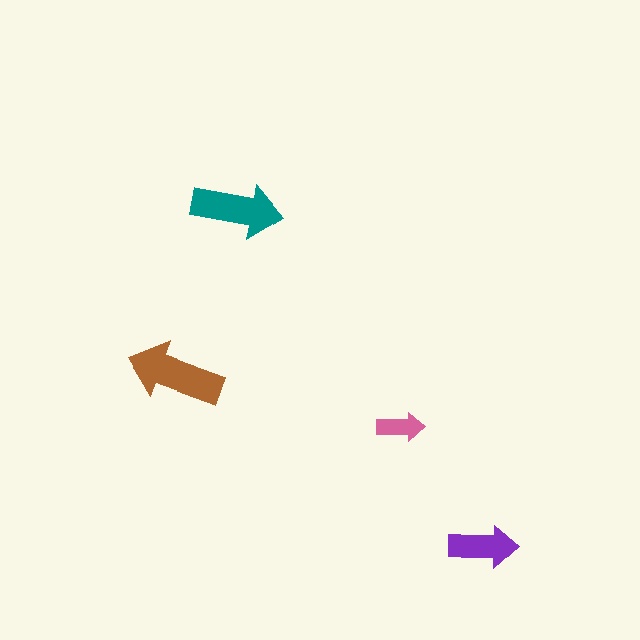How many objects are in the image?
There are 4 objects in the image.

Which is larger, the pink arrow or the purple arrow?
The purple one.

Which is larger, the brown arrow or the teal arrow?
The brown one.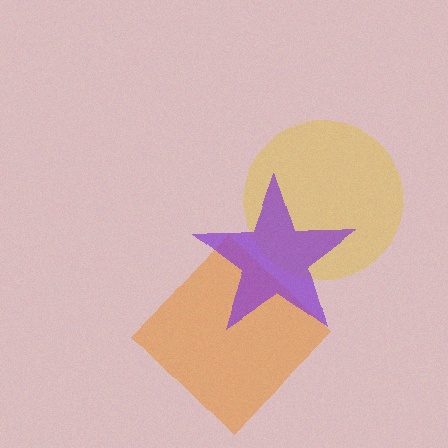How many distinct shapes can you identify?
There are 3 distinct shapes: a yellow circle, an orange diamond, a purple star.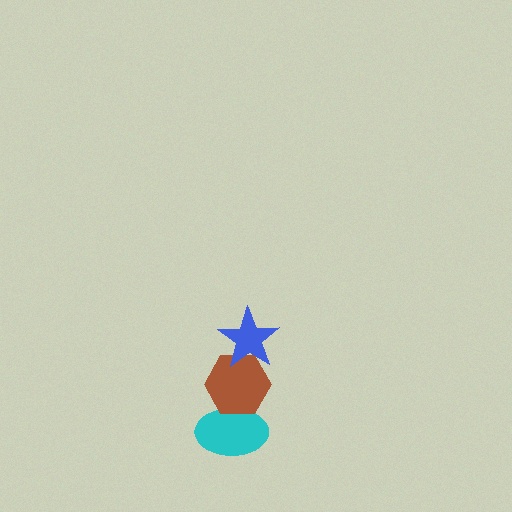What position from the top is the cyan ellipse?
The cyan ellipse is 3rd from the top.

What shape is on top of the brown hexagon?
The blue star is on top of the brown hexagon.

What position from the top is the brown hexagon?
The brown hexagon is 2nd from the top.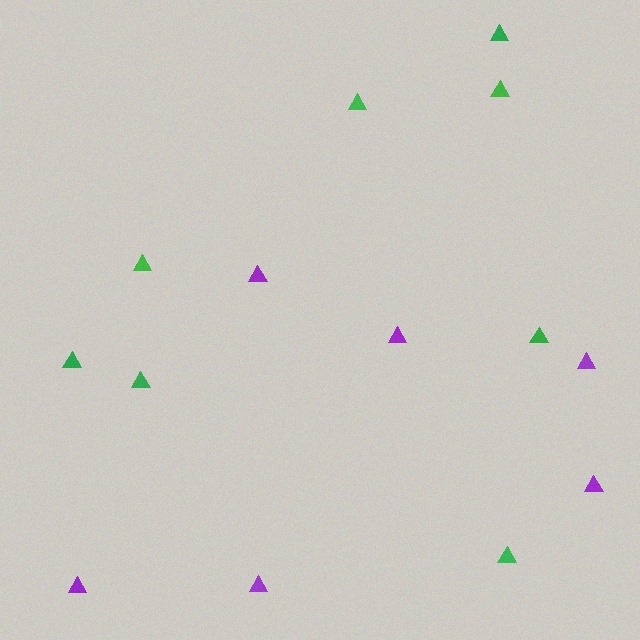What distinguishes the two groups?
There are 2 groups: one group of green triangles (8) and one group of purple triangles (6).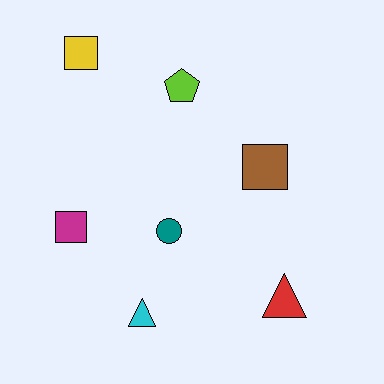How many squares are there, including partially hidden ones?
There are 3 squares.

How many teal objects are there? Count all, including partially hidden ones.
There is 1 teal object.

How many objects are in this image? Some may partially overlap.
There are 7 objects.